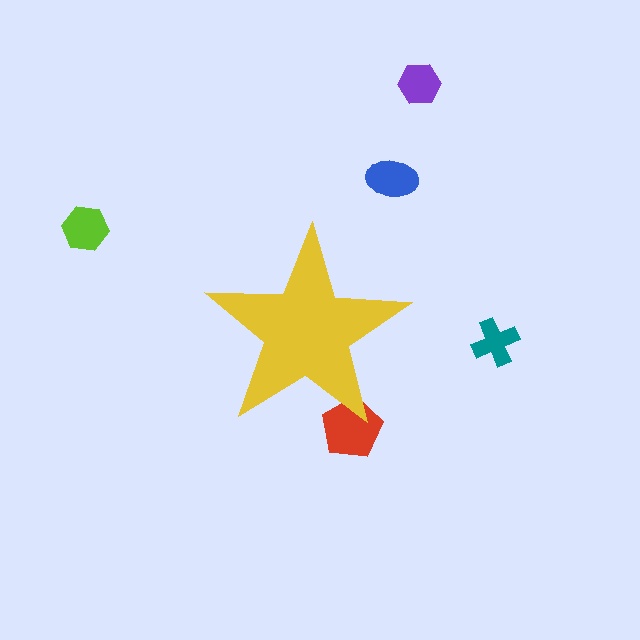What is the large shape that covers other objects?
A yellow star.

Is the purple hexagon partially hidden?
No, the purple hexagon is fully visible.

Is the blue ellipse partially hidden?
No, the blue ellipse is fully visible.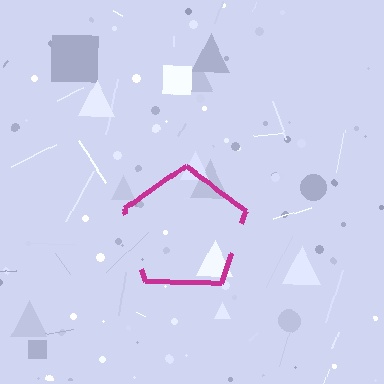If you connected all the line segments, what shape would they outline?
They would outline a pentagon.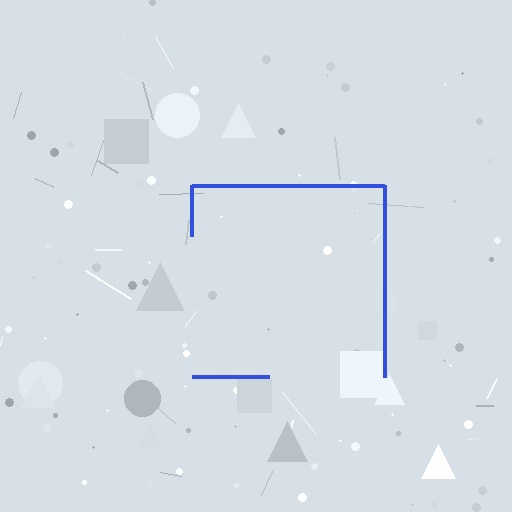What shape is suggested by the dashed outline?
The dashed outline suggests a square.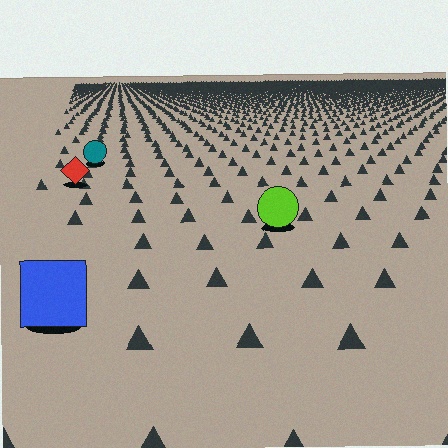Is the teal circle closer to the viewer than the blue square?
No. The blue square is closer — you can tell from the texture gradient: the ground texture is coarser near it.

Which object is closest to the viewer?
The blue square is closest. The texture marks near it are larger and more spread out.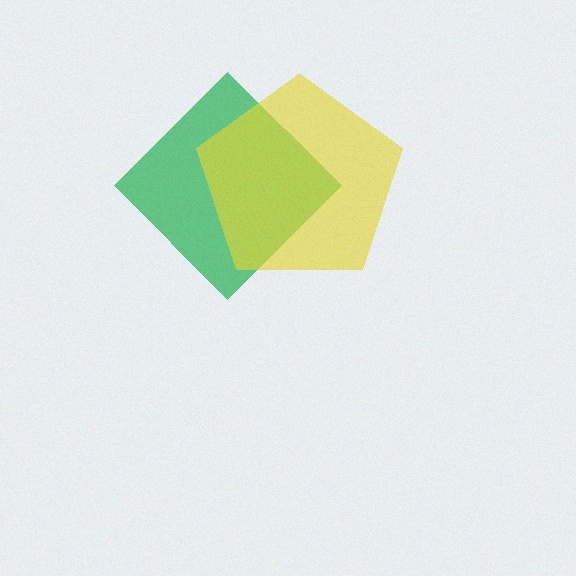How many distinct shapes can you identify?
There are 2 distinct shapes: a green diamond, a yellow pentagon.